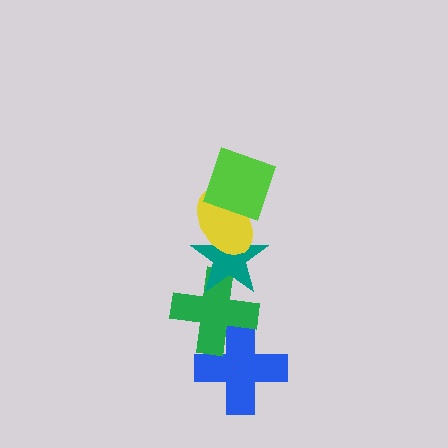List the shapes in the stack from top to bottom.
From top to bottom: the lime diamond, the yellow ellipse, the teal star, the green cross, the blue cross.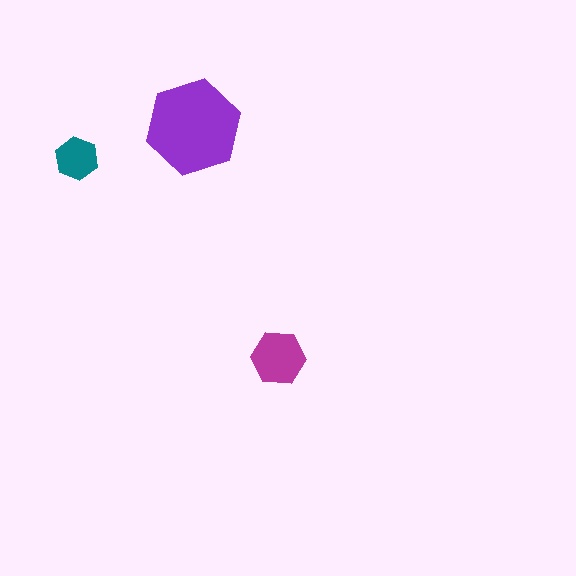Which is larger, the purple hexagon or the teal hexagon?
The purple one.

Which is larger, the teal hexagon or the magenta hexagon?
The magenta one.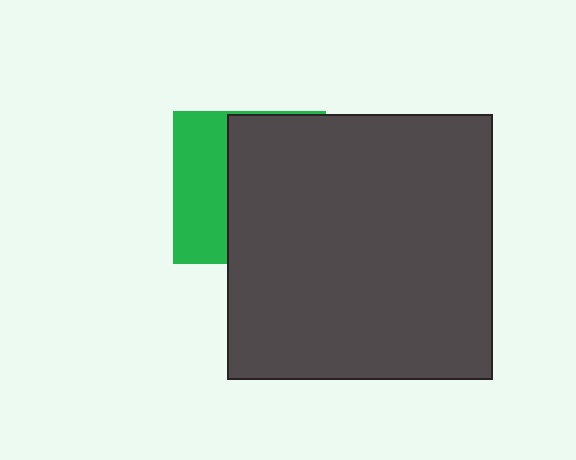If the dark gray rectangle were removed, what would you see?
You would see the complete green square.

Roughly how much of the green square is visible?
A small part of it is visible (roughly 36%).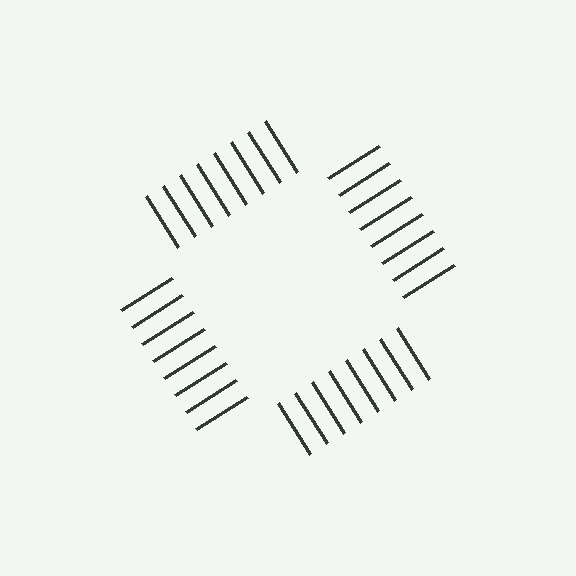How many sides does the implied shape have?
4 sides — the line-ends trace a square.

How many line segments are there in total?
32 — 8 along each of the 4 edges.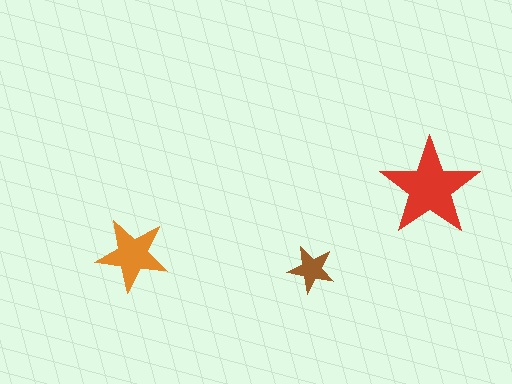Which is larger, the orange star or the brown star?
The orange one.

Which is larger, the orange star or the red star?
The red one.